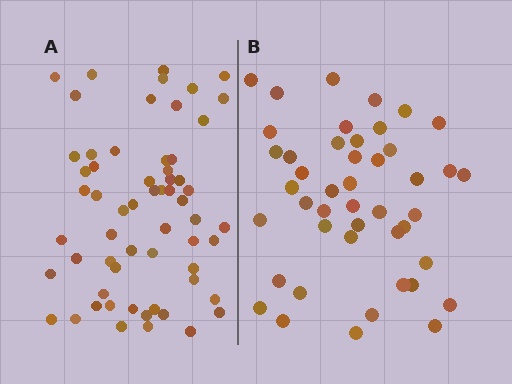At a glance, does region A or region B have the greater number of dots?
Region A (the left region) has more dots.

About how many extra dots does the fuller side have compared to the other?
Region A has approximately 15 more dots than region B.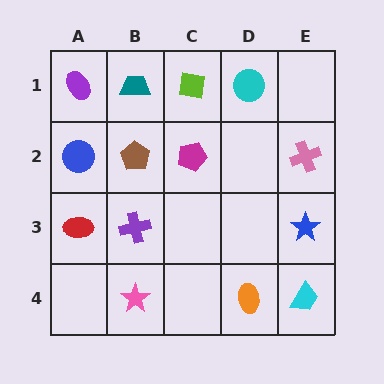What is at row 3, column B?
A purple cross.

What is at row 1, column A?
A purple ellipse.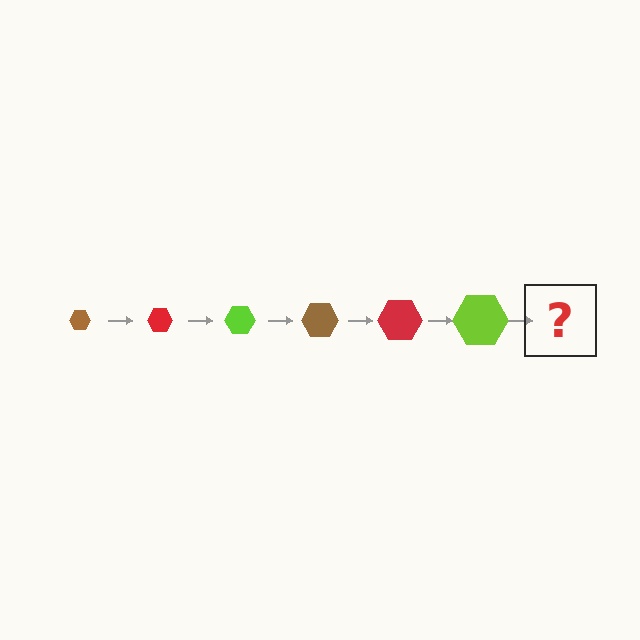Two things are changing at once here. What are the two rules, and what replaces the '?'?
The two rules are that the hexagon grows larger each step and the color cycles through brown, red, and lime. The '?' should be a brown hexagon, larger than the previous one.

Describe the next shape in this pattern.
It should be a brown hexagon, larger than the previous one.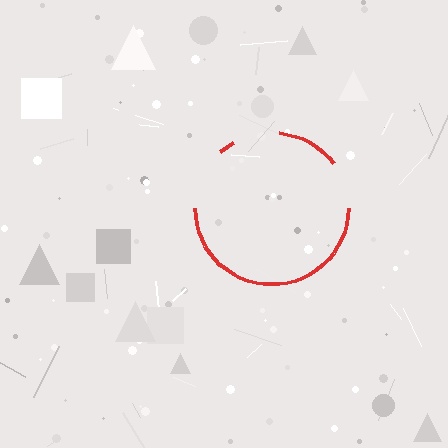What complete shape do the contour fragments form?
The contour fragments form a circle.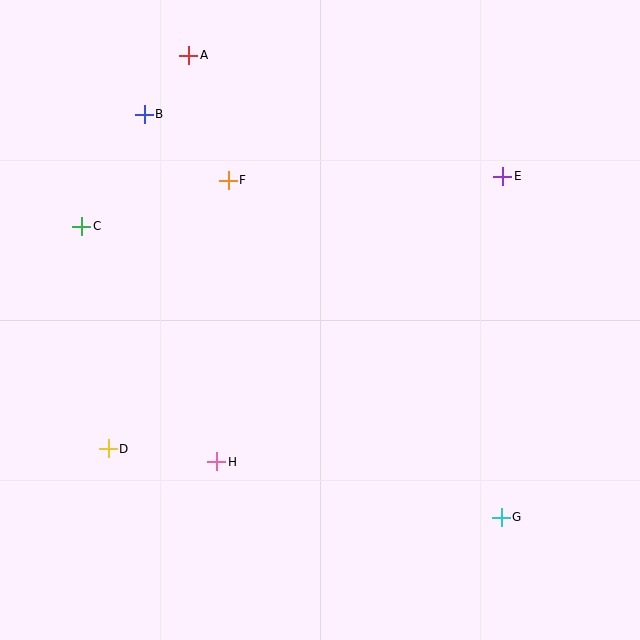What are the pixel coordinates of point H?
Point H is at (217, 462).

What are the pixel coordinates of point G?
Point G is at (501, 517).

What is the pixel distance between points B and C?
The distance between B and C is 128 pixels.